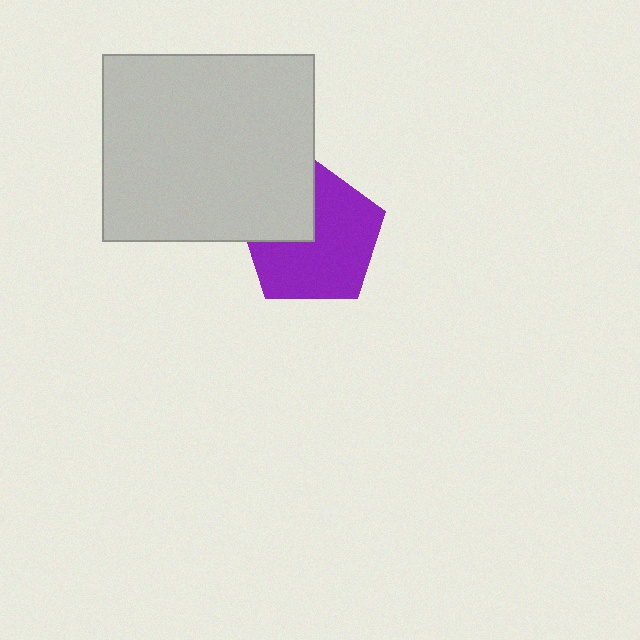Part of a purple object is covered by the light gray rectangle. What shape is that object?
It is a pentagon.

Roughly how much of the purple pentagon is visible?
Most of it is visible (roughly 70%).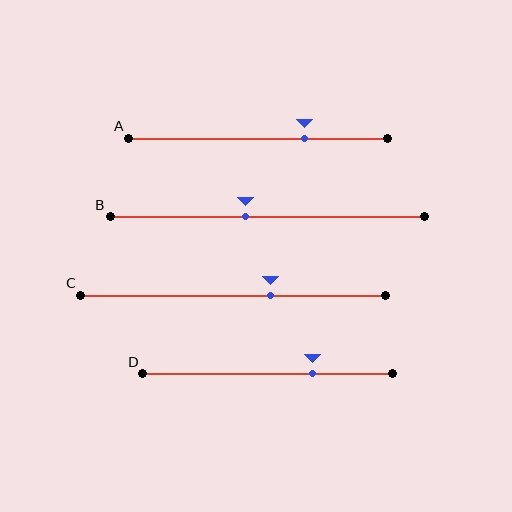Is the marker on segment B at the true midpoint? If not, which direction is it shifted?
No, the marker on segment B is shifted to the left by about 7% of the segment length.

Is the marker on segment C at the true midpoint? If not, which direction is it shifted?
No, the marker on segment C is shifted to the right by about 12% of the segment length.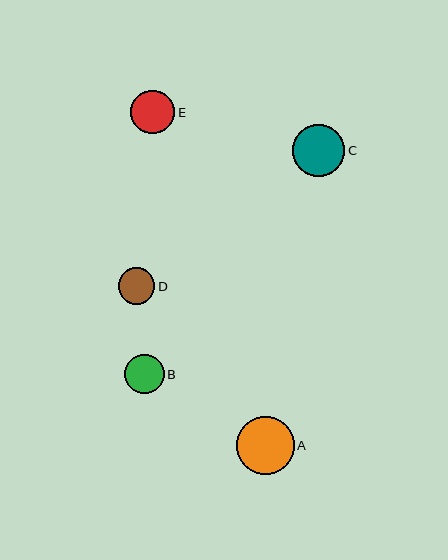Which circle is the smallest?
Circle D is the smallest with a size of approximately 36 pixels.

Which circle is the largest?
Circle A is the largest with a size of approximately 57 pixels.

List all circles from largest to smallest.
From largest to smallest: A, C, E, B, D.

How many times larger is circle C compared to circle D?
Circle C is approximately 1.4 times the size of circle D.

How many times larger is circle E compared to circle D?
Circle E is approximately 1.2 times the size of circle D.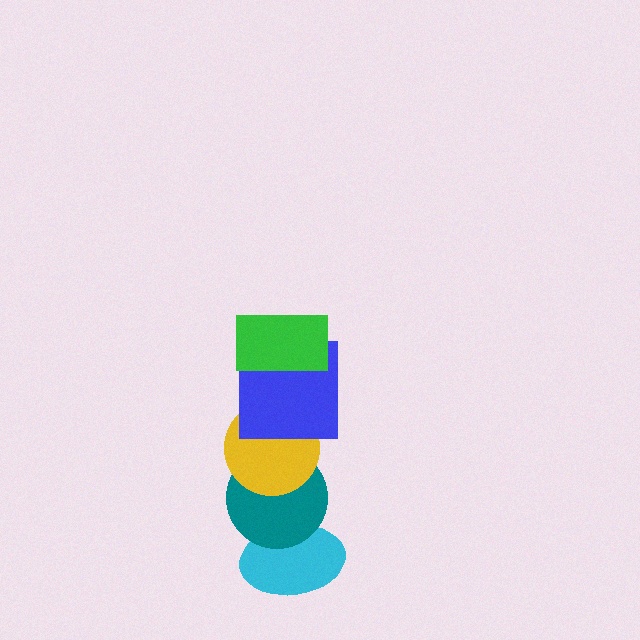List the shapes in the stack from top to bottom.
From top to bottom: the green rectangle, the blue square, the yellow circle, the teal circle, the cyan ellipse.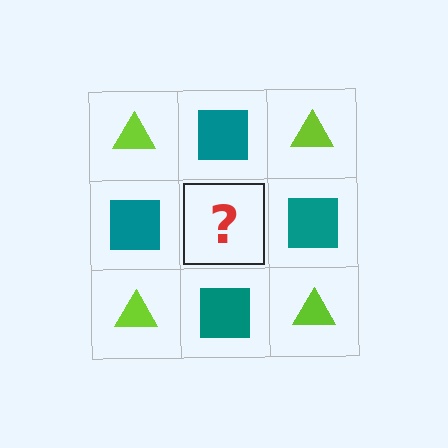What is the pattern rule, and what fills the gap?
The rule is that it alternates lime triangle and teal square in a checkerboard pattern. The gap should be filled with a lime triangle.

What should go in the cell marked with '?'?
The missing cell should contain a lime triangle.